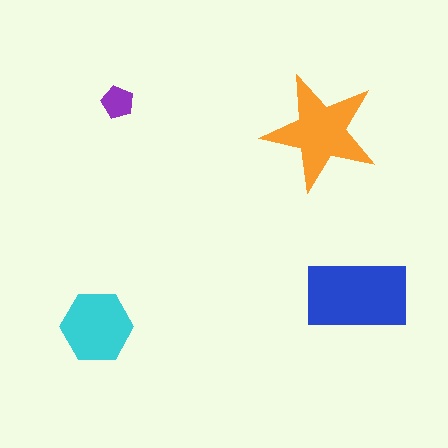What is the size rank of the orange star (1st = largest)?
2nd.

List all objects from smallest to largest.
The purple pentagon, the cyan hexagon, the orange star, the blue rectangle.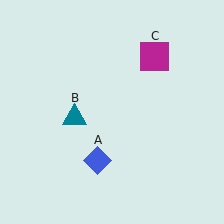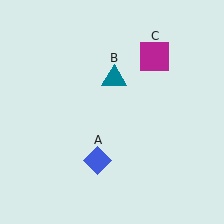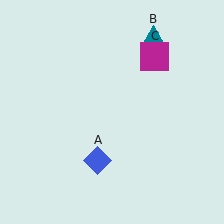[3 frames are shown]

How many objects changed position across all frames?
1 object changed position: teal triangle (object B).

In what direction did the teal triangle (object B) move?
The teal triangle (object B) moved up and to the right.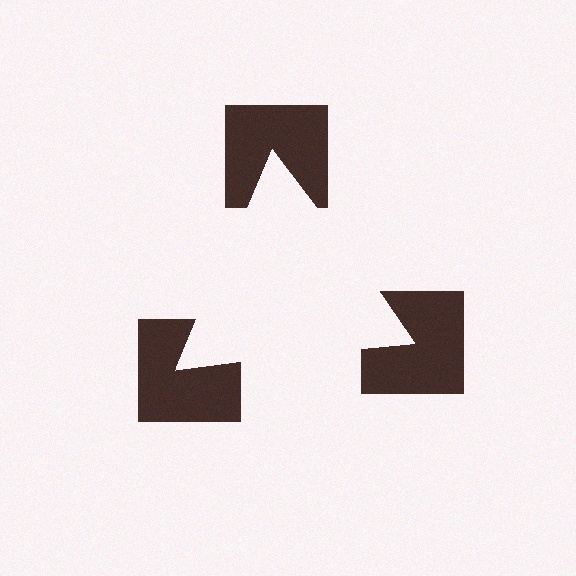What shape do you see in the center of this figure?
An illusory triangle — its edges are inferred from the aligned wedge cuts in the notched squares, not physically drawn.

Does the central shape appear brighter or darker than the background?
It typically appears slightly brighter than the background, even though no actual brightness change is drawn.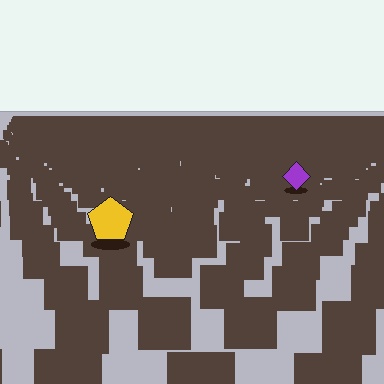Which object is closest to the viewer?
The yellow pentagon is closest. The texture marks near it are larger and more spread out.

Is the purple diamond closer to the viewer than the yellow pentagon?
No. The yellow pentagon is closer — you can tell from the texture gradient: the ground texture is coarser near it.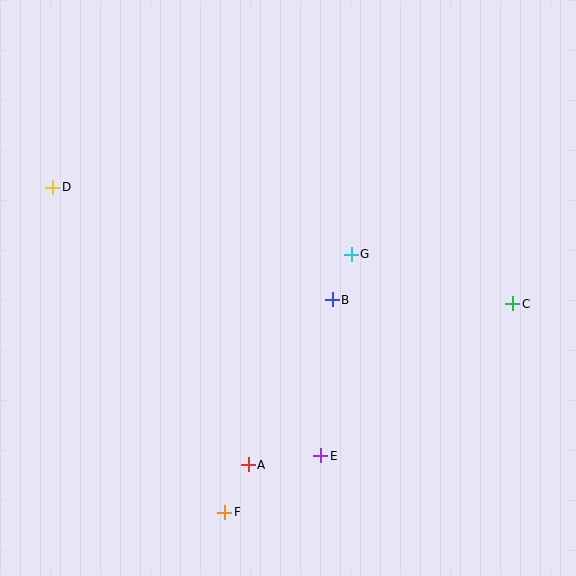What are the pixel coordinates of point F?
Point F is at (225, 512).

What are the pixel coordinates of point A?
Point A is at (248, 465).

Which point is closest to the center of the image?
Point B at (332, 300) is closest to the center.